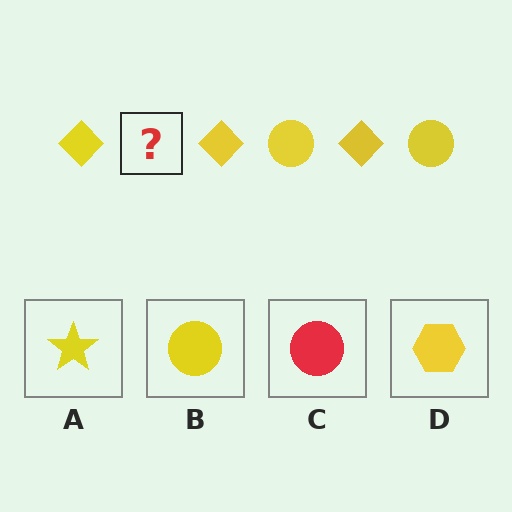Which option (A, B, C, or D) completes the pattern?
B.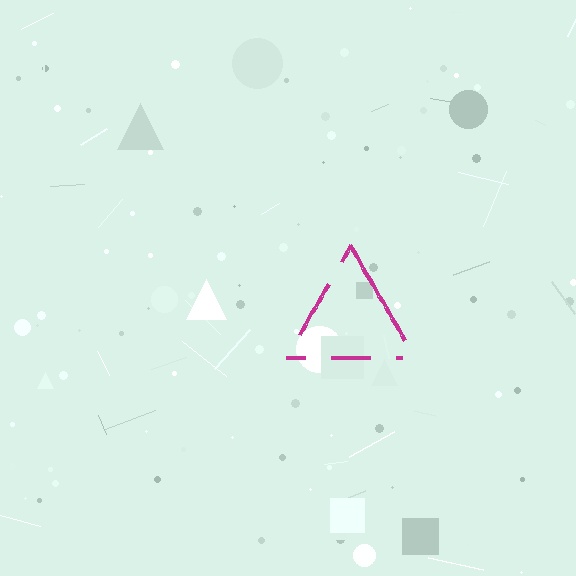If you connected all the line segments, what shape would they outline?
They would outline a triangle.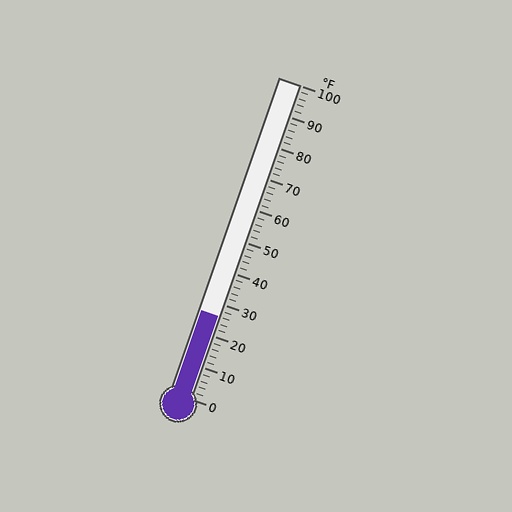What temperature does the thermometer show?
The thermometer shows approximately 26°F.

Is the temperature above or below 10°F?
The temperature is above 10°F.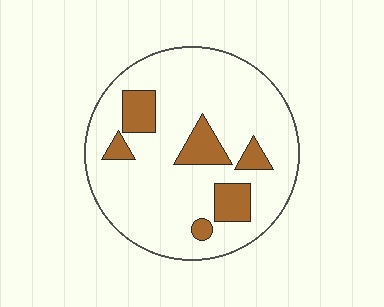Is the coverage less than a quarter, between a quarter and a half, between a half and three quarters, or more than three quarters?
Less than a quarter.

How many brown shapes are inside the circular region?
6.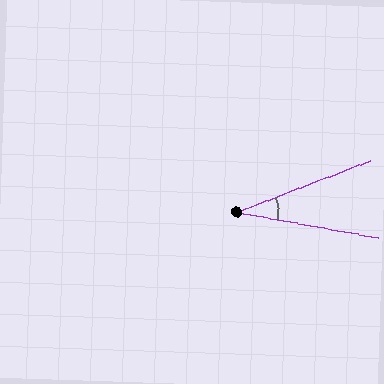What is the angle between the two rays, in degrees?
Approximately 31 degrees.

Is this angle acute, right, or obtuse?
It is acute.